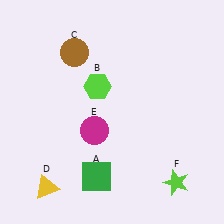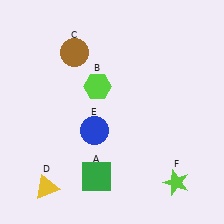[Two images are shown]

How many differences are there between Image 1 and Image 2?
There is 1 difference between the two images.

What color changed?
The circle (E) changed from magenta in Image 1 to blue in Image 2.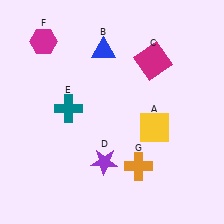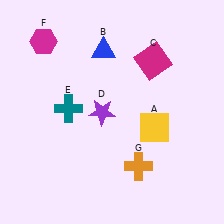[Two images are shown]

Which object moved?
The purple star (D) moved up.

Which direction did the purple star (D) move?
The purple star (D) moved up.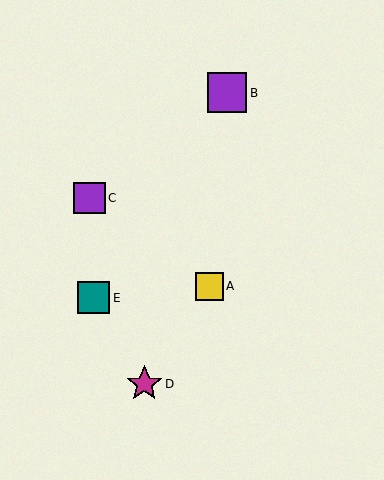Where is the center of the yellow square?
The center of the yellow square is at (209, 286).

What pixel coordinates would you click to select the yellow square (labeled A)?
Click at (209, 286) to select the yellow square A.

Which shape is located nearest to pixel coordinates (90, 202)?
The purple square (labeled C) at (90, 198) is nearest to that location.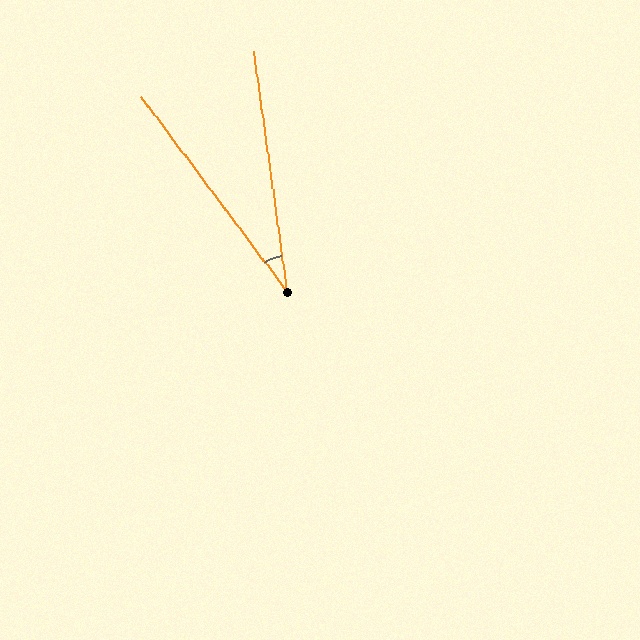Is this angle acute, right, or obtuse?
It is acute.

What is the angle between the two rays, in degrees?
Approximately 29 degrees.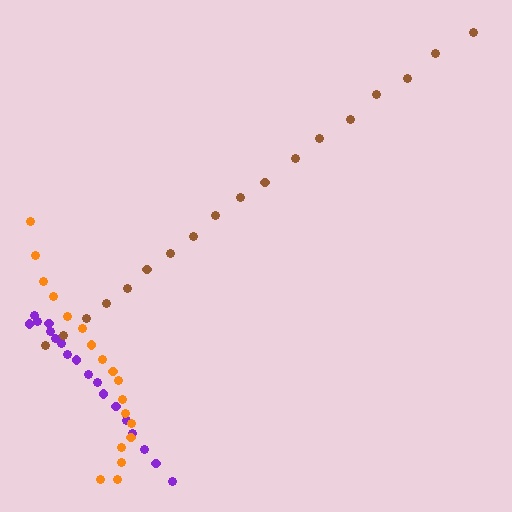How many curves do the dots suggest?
There are 3 distinct paths.